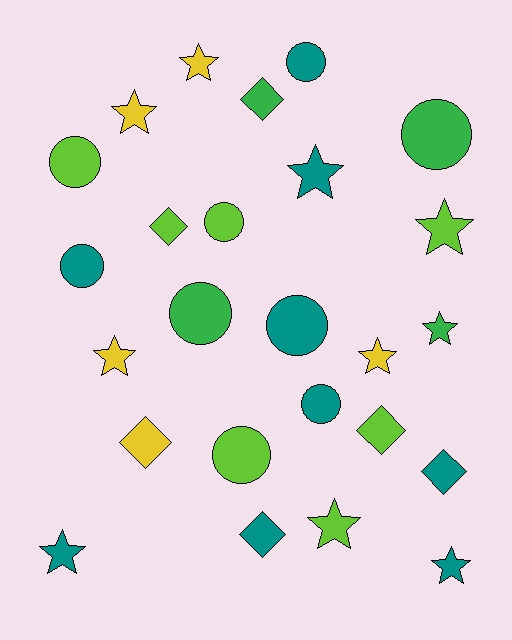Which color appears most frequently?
Teal, with 9 objects.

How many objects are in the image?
There are 25 objects.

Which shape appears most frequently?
Star, with 10 objects.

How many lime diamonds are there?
There are 2 lime diamonds.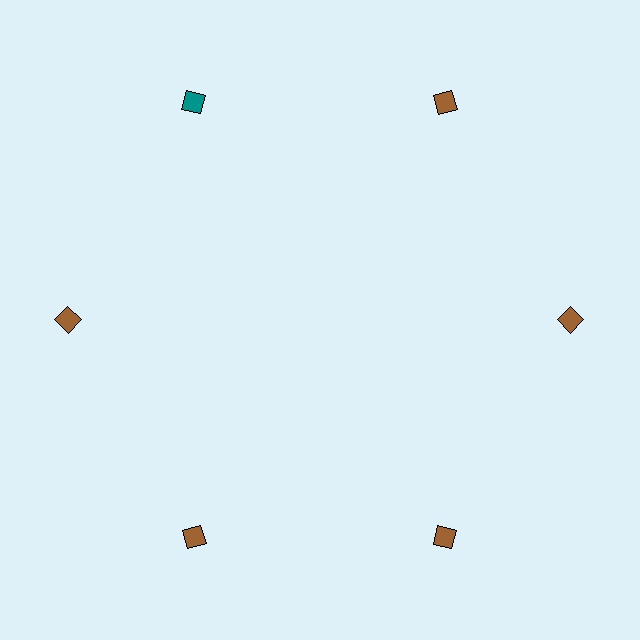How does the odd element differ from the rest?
It has a different color: teal instead of brown.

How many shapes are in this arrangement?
There are 6 shapes arranged in a ring pattern.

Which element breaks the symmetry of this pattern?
The teal diamond at roughly the 11 o'clock position breaks the symmetry. All other shapes are brown diamonds.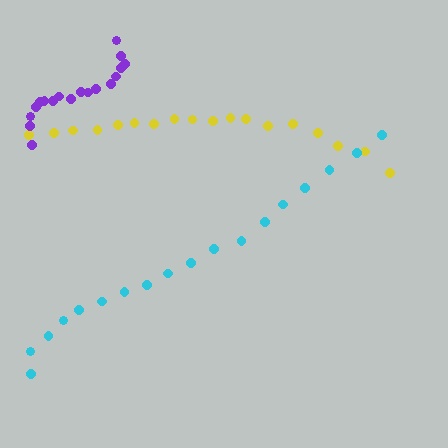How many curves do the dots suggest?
There are 3 distinct paths.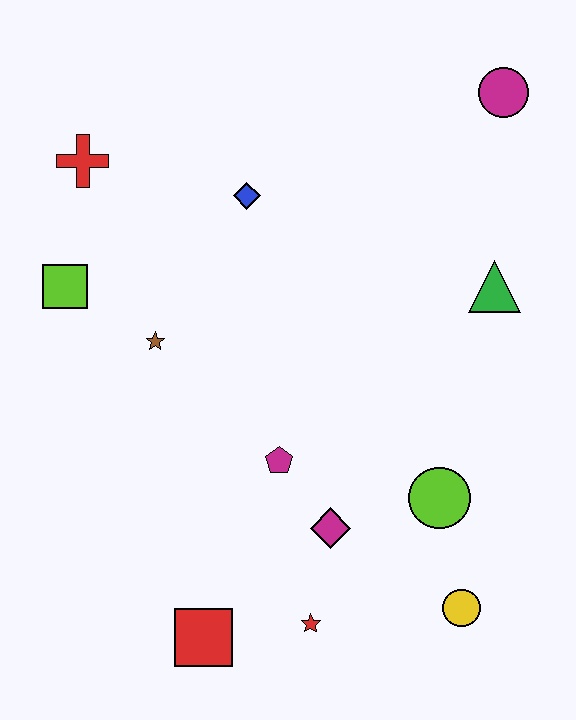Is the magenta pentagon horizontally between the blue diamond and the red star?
Yes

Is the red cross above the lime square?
Yes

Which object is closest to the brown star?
The lime square is closest to the brown star.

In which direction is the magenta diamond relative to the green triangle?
The magenta diamond is below the green triangle.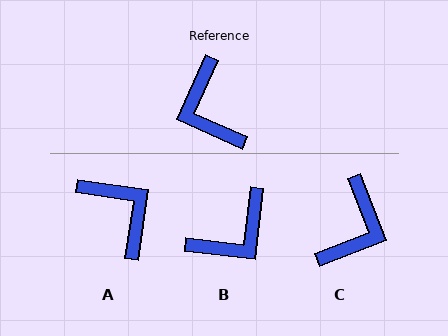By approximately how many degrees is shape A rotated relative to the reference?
Approximately 164 degrees clockwise.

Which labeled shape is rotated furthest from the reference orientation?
A, about 164 degrees away.